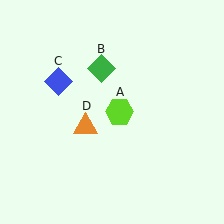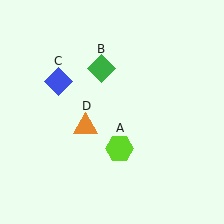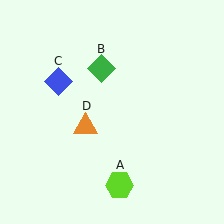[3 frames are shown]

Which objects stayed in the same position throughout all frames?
Green diamond (object B) and blue diamond (object C) and orange triangle (object D) remained stationary.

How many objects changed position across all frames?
1 object changed position: lime hexagon (object A).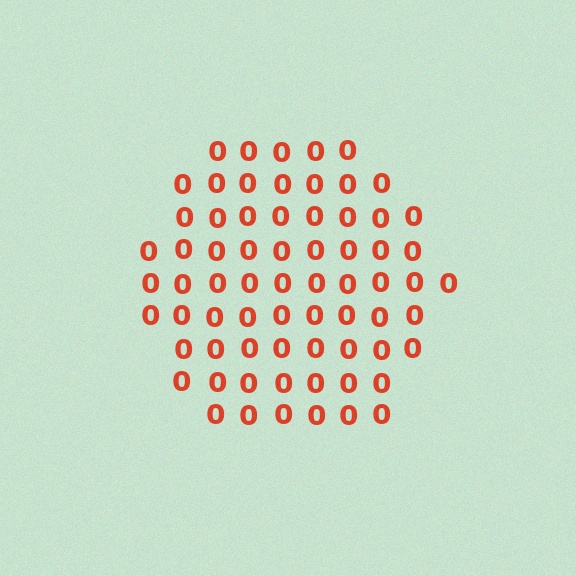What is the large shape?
The large shape is a hexagon.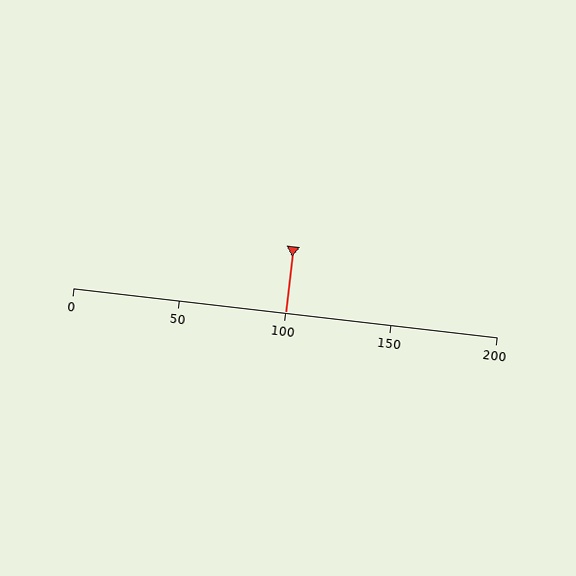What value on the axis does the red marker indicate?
The marker indicates approximately 100.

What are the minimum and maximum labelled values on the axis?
The axis runs from 0 to 200.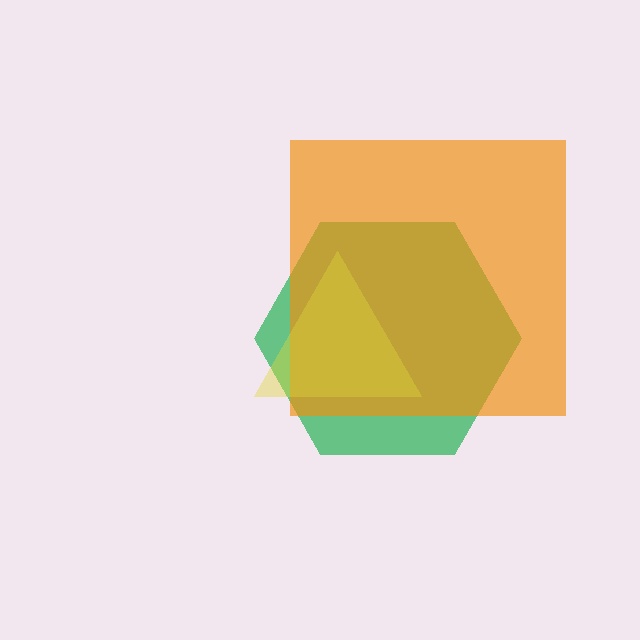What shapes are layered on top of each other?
The layered shapes are: a green hexagon, an orange square, a yellow triangle.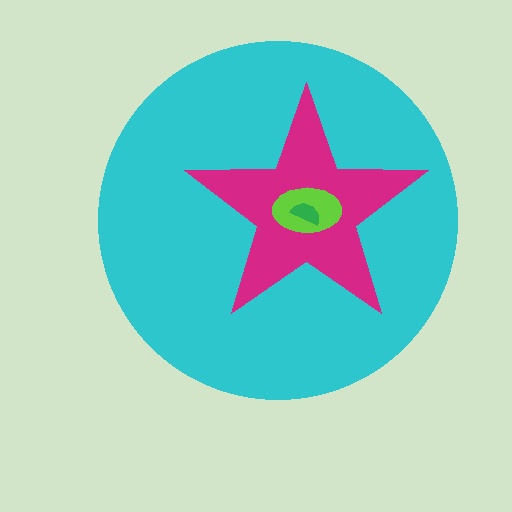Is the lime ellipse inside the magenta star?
Yes.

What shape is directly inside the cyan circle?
The magenta star.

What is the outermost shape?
The cyan circle.